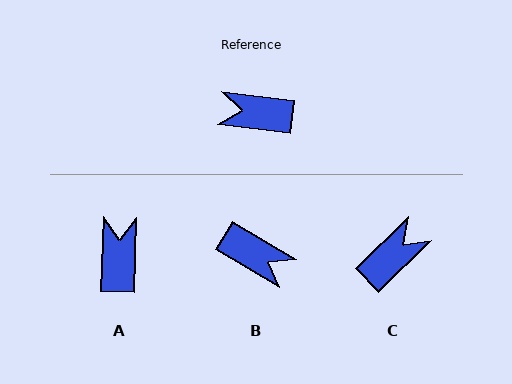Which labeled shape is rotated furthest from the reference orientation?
B, about 156 degrees away.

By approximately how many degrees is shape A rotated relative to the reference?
Approximately 85 degrees clockwise.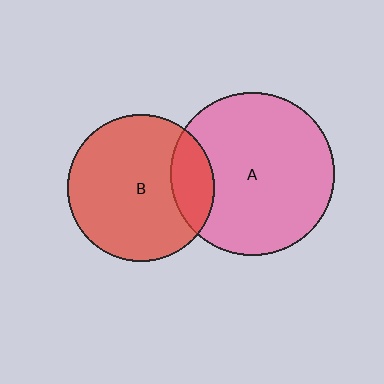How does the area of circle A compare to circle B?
Approximately 1.2 times.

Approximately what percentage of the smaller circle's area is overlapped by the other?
Approximately 20%.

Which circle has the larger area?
Circle A (pink).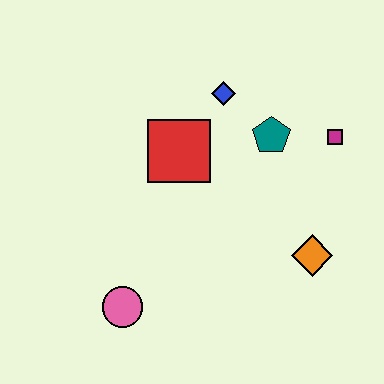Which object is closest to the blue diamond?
The teal pentagon is closest to the blue diamond.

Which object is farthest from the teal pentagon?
The pink circle is farthest from the teal pentagon.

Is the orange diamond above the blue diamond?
No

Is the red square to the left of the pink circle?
No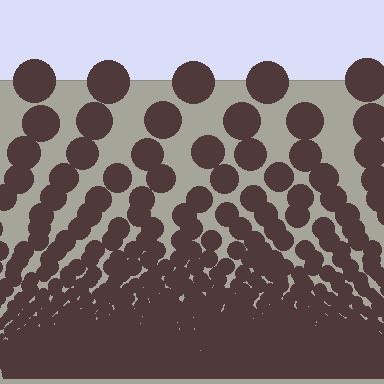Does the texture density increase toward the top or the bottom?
Density increases toward the bottom.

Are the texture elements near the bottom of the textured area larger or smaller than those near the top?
Smaller. The gradient is inverted — elements near the bottom are smaller and denser.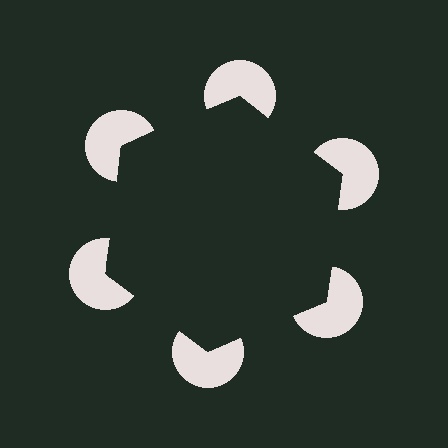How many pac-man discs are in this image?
There are 6 — one at each vertex of the illusory hexagon.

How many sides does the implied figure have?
6 sides.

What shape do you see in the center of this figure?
An illusory hexagon — its edges are inferred from the aligned wedge cuts in the pac-man discs, not physically drawn.